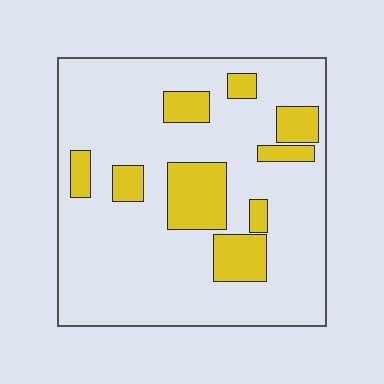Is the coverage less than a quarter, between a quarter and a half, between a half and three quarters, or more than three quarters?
Less than a quarter.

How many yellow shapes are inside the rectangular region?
9.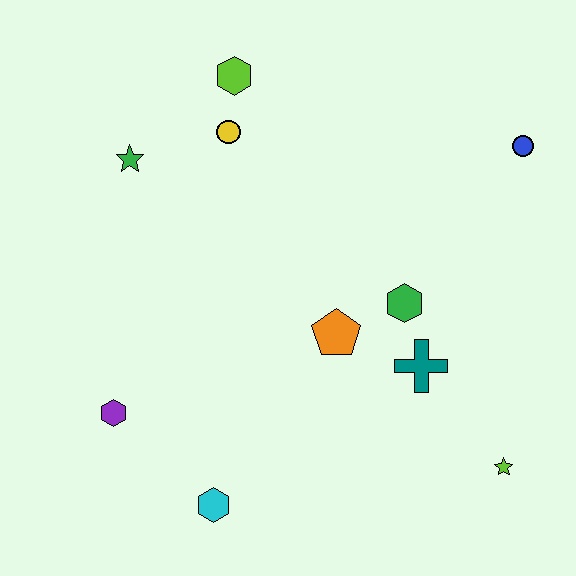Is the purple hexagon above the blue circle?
No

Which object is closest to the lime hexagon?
The yellow circle is closest to the lime hexagon.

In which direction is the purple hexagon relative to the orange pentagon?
The purple hexagon is to the left of the orange pentagon.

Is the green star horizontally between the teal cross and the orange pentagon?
No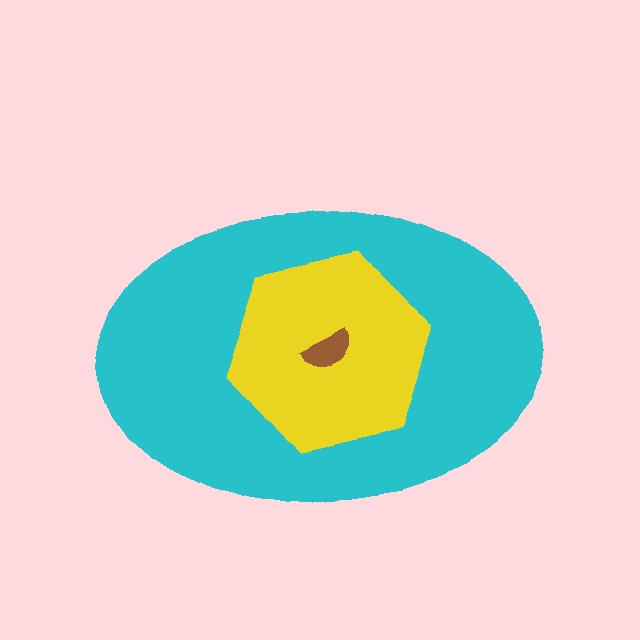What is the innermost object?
The brown semicircle.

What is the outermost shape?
The cyan ellipse.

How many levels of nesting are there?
3.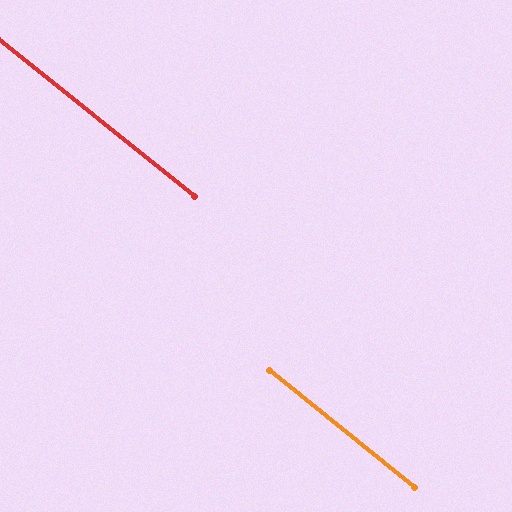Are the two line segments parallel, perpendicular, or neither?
Parallel — their directions differ by only 0.5°.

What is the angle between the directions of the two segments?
Approximately 1 degree.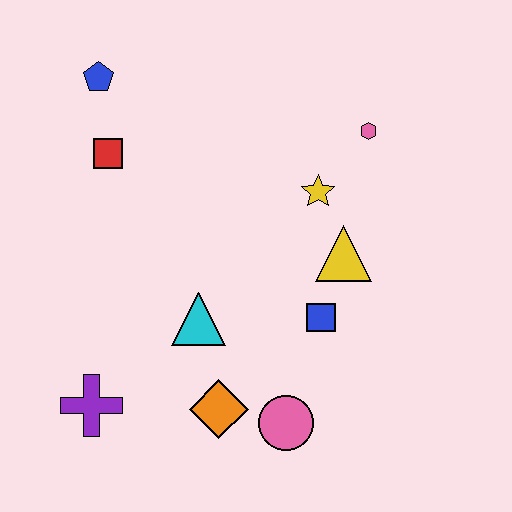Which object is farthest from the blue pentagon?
The pink circle is farthest from the blue pentagon.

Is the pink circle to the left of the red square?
No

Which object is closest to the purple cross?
The orange diamond is closest to the purple cross.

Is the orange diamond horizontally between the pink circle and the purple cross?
Yes